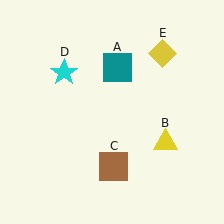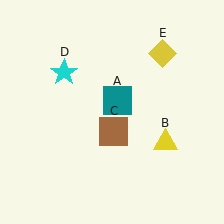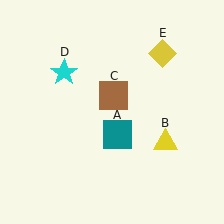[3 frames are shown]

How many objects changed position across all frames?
2 objects changed position: teal square (object A), brown square (object C).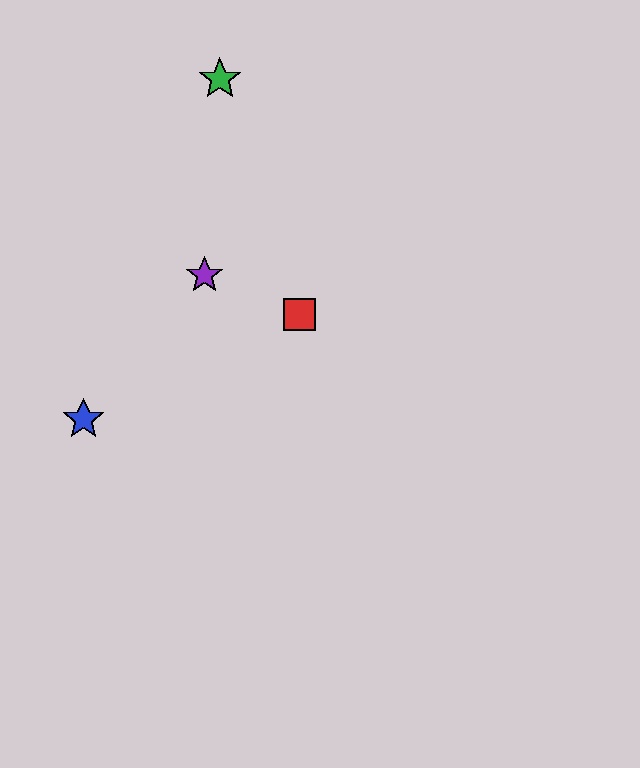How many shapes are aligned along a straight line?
3 shapes (the red square, the yellow star, the purple star) are aligned along a straight line.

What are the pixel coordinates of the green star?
The green star is at (220, 79).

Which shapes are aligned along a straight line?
The red square, the yellow star, the purple star are aligned along a straight line.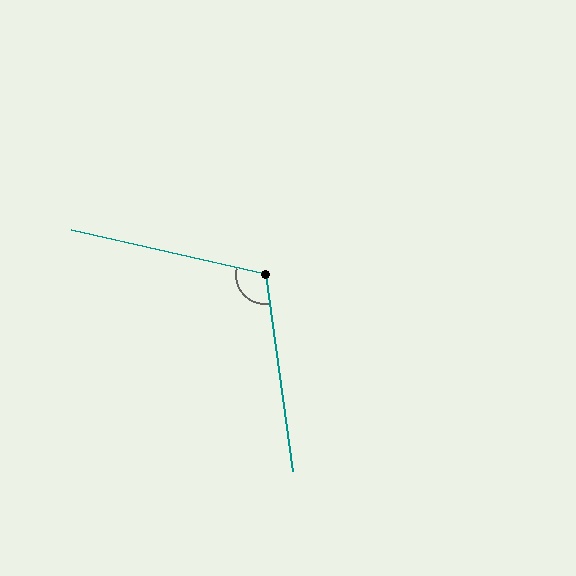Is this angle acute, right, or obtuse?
It is obtuse.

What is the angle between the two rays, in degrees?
Approximately 111 degrees.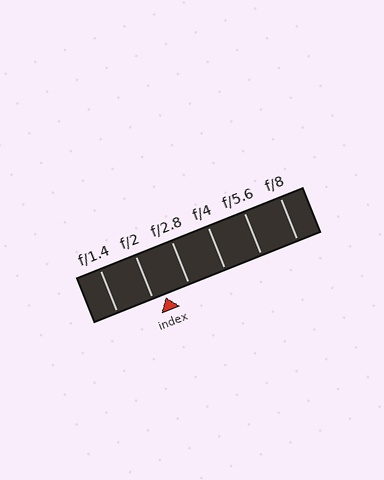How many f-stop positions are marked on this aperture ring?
There are 6 f-stop positions marked.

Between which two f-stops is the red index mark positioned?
The index mark is between f/2 and f/2.8.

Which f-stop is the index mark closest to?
The index mark is closest to f/2.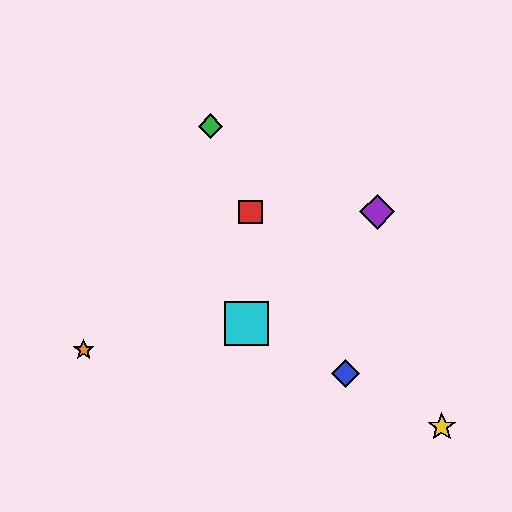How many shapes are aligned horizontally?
2 shapes (the red square, the purple diamond) are aligned horizontally.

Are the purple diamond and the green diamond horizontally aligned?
No, the purple diamond is at y≈212 and the green diamond is at y≈126.